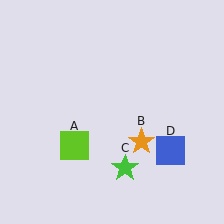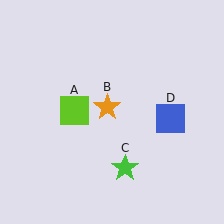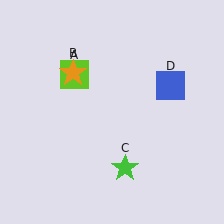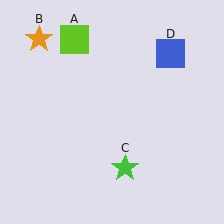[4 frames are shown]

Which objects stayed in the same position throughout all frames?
Green star (object C) remained stationary.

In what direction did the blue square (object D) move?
The blue square (object D) moved up.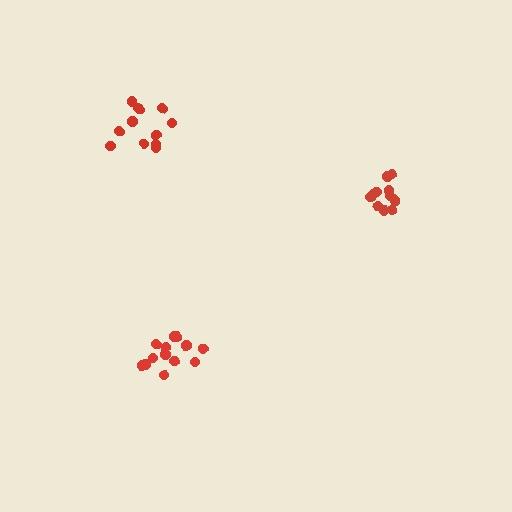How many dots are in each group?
Group 1: 12 dots, Group 2: 13 dots, Group 3: 12 dots (37 total).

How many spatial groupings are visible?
There are 3 spatial groupings.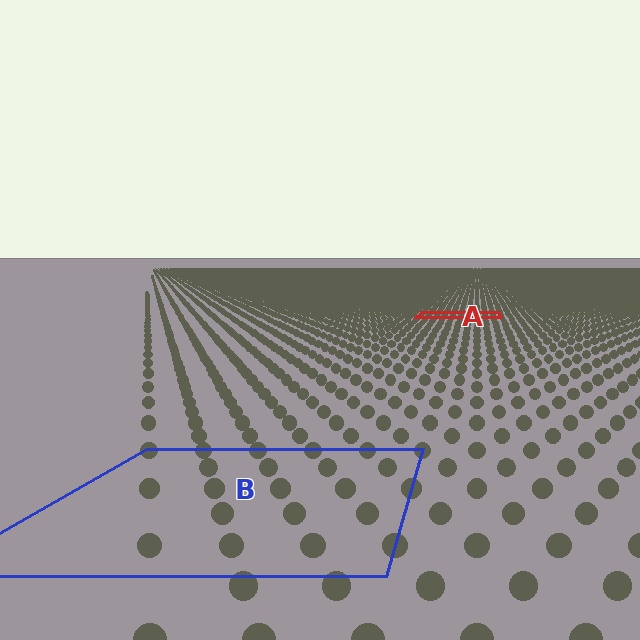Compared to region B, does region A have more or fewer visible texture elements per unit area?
Region A has more texture elements per unit area — they are packed more densely because it is farther away.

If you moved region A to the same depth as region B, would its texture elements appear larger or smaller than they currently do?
They would appear larger. At a closer depth, the same texture elements are projected at a bigger on-screen size.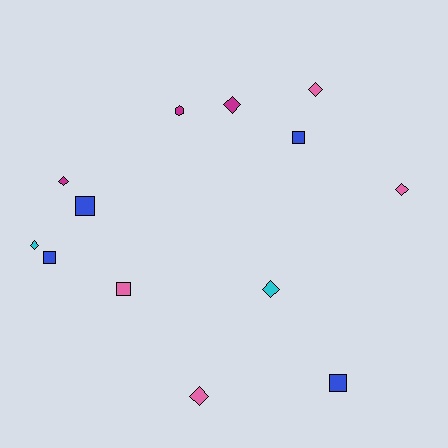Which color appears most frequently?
Blue, with 4 objects.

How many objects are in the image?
There are 13 objects.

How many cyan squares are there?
There are no cyan squares.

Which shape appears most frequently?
Diamond, with 7 objects.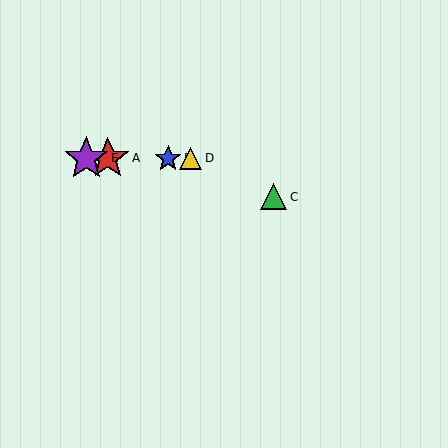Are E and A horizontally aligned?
Yes, both are at y≈158.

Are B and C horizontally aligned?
No, B is at y≈158 and C is at y≈197.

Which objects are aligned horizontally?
Objects A, B, D, E are aligned horizontally.